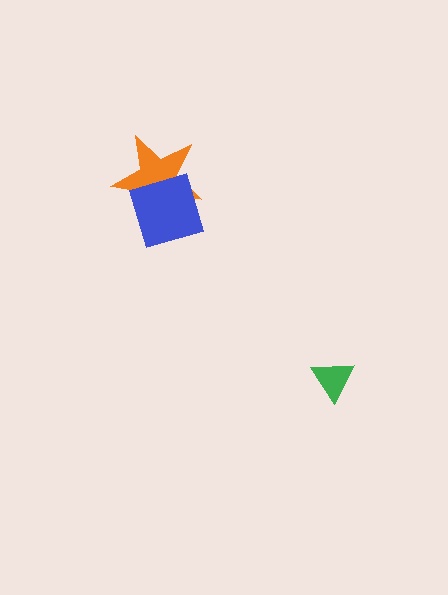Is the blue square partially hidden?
No, no other shape covers it.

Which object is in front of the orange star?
The blue square is in front of the orange star.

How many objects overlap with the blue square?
1 object overlaps with the blue square.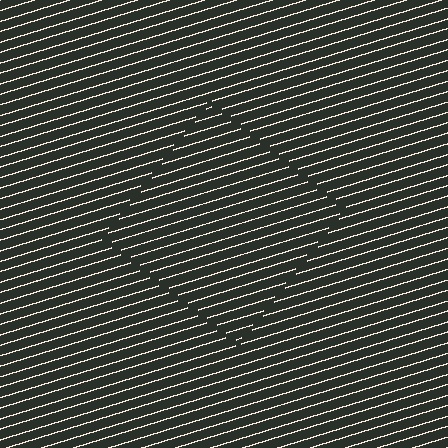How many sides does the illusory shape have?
4 sides — the line-ends trace a square.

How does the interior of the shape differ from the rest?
The interior of the shape contains the same grating, shifted by half a period — the contour is defined by the phase discontinuity where line-ends from the inner and outer gratings abut.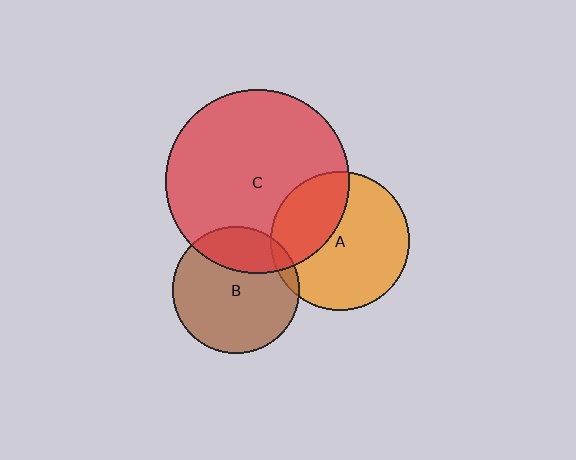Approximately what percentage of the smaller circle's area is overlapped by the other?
Approximately 35%.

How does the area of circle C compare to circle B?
Approximately 2.1 times.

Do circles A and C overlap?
Yes.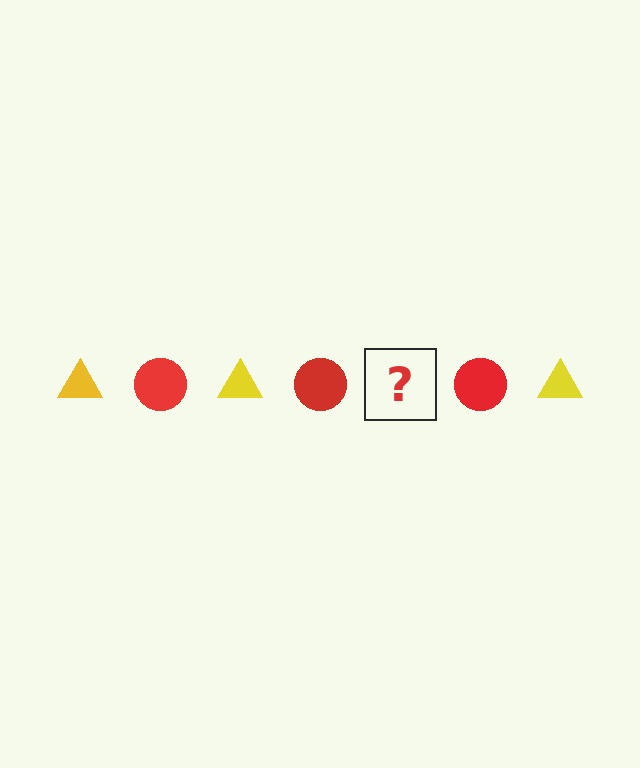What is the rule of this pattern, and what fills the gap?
The rule is that the pattern alternates between yellow triangle and red circle. The gap should be filled with a yellow triangle.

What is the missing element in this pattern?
The missing element is a yellow triangle.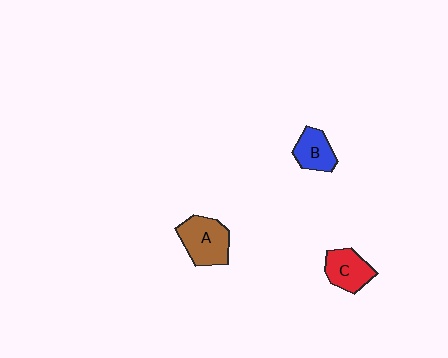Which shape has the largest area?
Shape A (brown).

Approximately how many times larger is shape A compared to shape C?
Approximately 1.2 times.